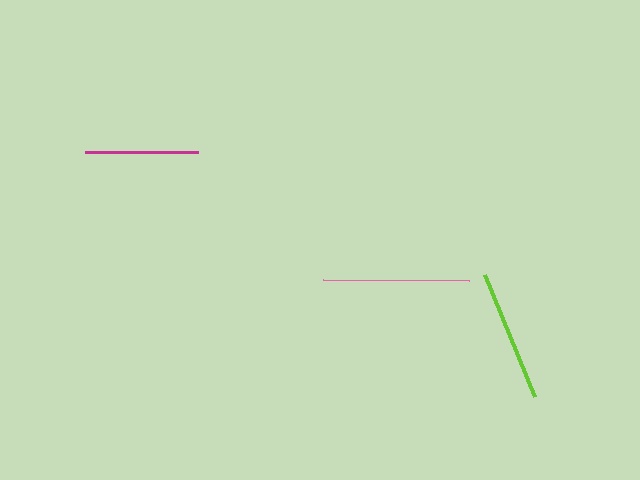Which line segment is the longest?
The pink line is the longest at approximately 145 pixels.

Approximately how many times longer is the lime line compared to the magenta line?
The lime line is approximately 1.2 times the length of the magenta line.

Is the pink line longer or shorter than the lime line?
The pink line is longer than the lime line.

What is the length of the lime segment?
The lime segment is approximately 132 pixels long.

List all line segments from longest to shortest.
From longest to shortest: pink, lime, magenta.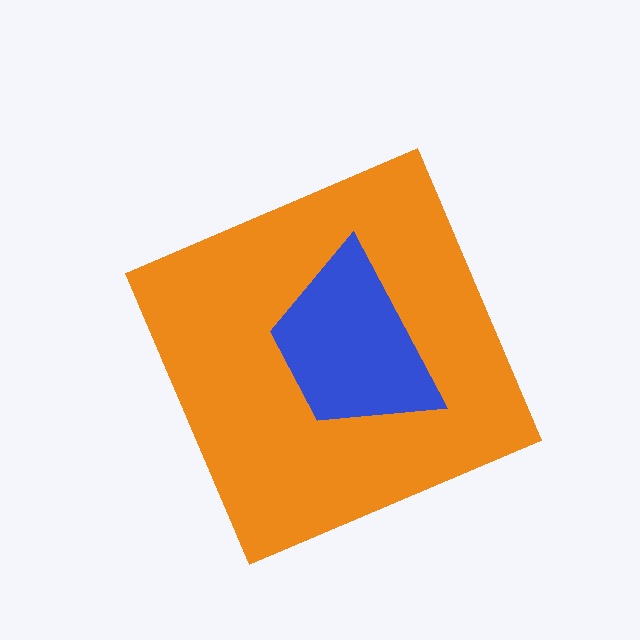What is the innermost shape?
The blue trapezoid.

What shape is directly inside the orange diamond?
The blue trapezoid.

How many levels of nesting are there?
2.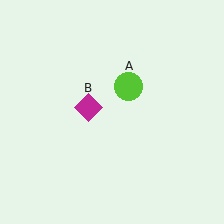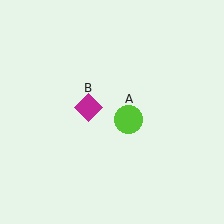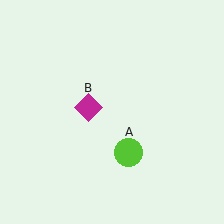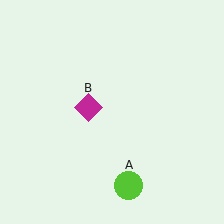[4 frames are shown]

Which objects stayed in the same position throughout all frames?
Magenta diamond (object B) remained stationary.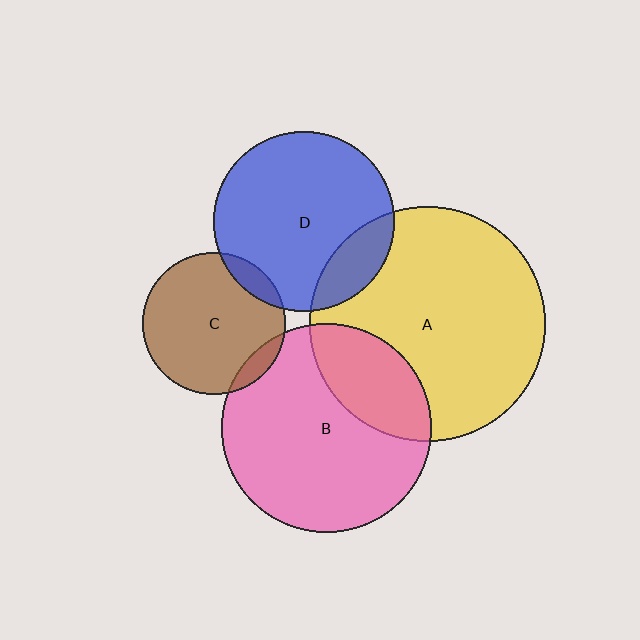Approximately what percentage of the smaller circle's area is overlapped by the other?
Approximately 10%.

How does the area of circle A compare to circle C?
Approximately 2.7 times.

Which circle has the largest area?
Circle A (yellow).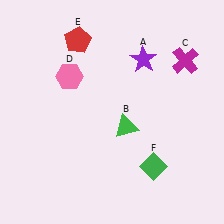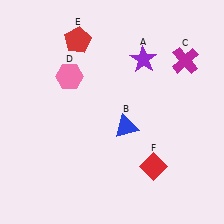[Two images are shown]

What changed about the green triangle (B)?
In Image 1, B is green. In Image 2, it changed to blue.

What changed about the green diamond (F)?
In Image 1, F is green. In Image 2, it changed to red.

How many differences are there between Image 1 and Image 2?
There are 2 differences between the two images.